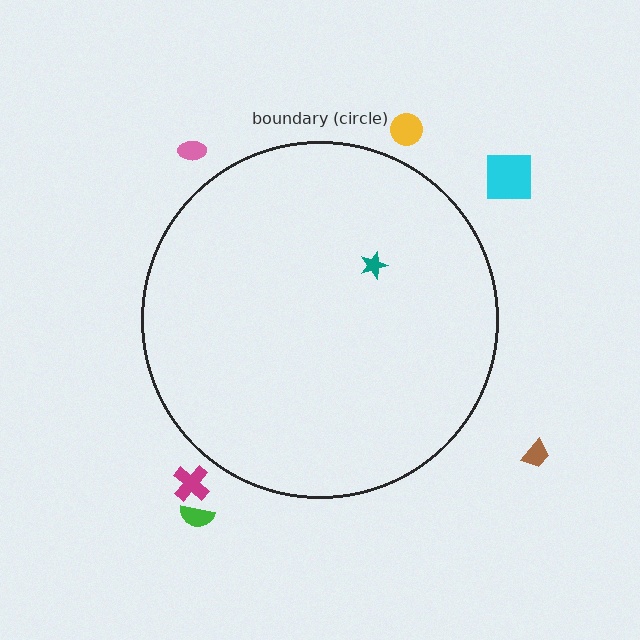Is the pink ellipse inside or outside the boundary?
Outside.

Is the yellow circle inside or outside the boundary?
Outside.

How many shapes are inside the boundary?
1 inside, 6 outside.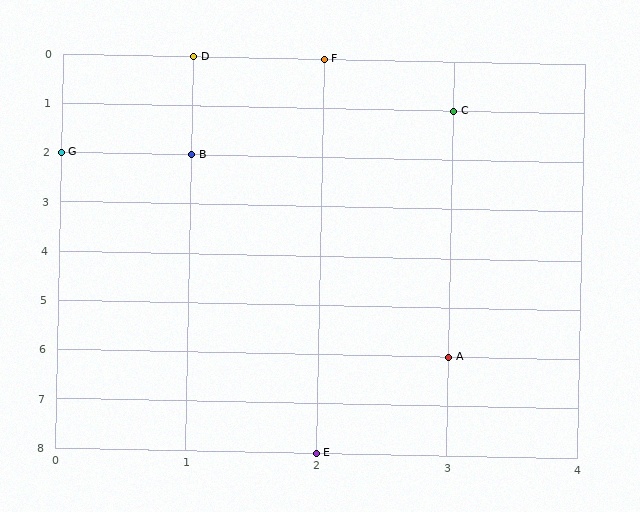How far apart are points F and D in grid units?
Points F and D are 1 column apart.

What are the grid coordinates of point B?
Point B is at grid coordinates (1, 2).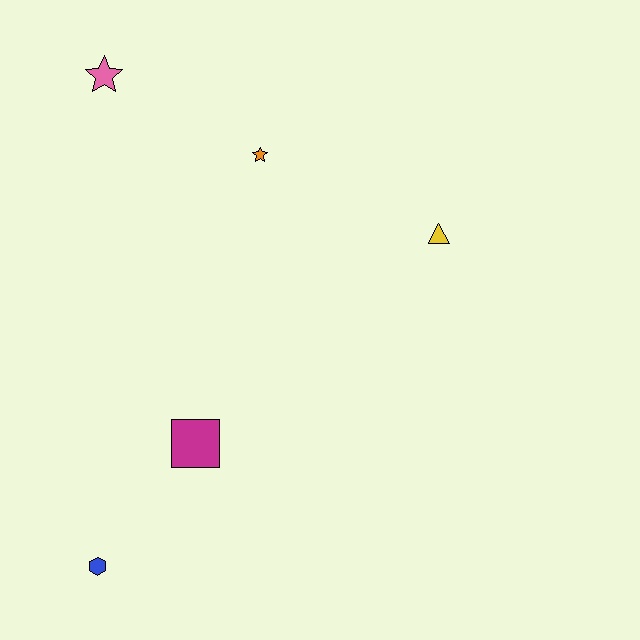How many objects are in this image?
There are 5 objects.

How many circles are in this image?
There are no circles.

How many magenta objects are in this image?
There is 1 magenta object.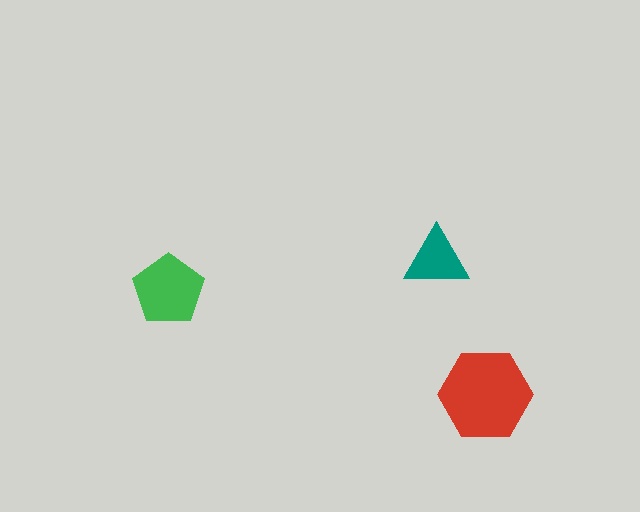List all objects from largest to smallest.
The red hexagon, the green pentagon, the teal triangle.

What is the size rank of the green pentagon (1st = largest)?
2nd.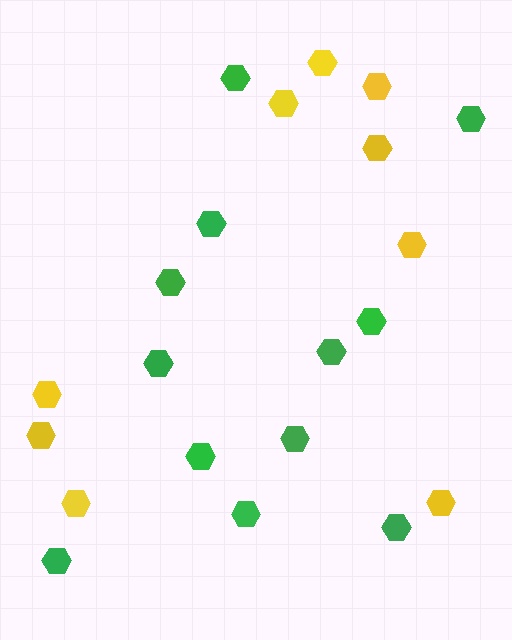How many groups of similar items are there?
There are 2 groups: one group of yellow hexagons (9) and one group of green hexagons (12).